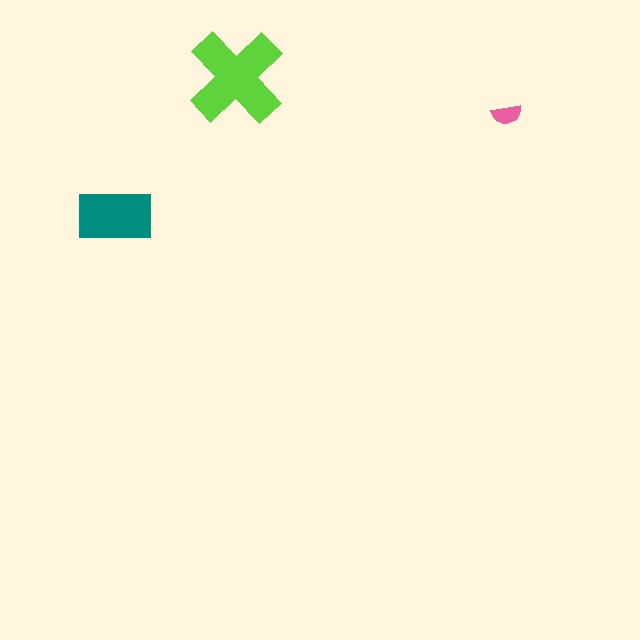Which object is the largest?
The lime cross.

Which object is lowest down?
The teal rectangle is bottommost.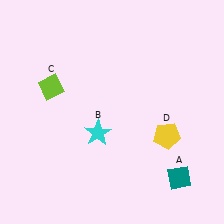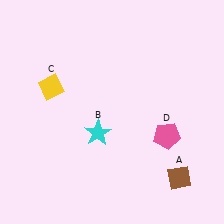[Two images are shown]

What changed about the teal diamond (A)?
In Image 1, A is teal. In Image 2, it changed to brown.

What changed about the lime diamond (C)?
In Image 1, C is lime. In Image 2, it changed to yellow.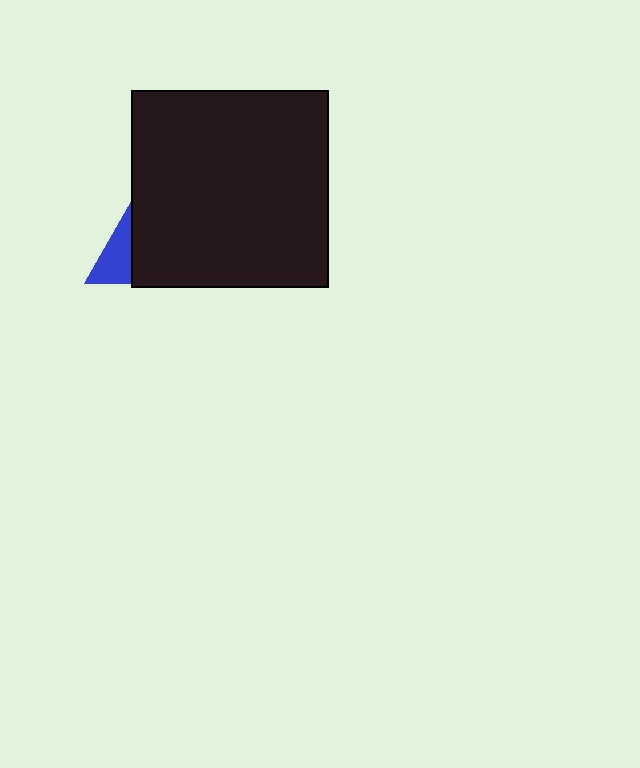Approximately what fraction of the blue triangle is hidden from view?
Roughly 65% of the blue triangle is hidden behind the black square.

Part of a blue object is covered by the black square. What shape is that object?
It is a triangle.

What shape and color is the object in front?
The object in front is a black square.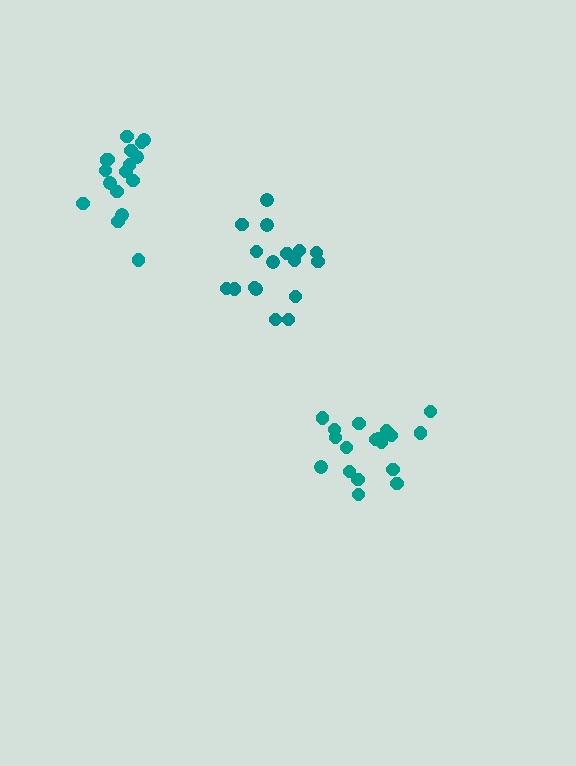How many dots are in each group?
Group 1: 18 dots, Group 2: 17 dots, Group 3: 17 dots (52 total).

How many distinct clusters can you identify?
There are 3 distinct clusters.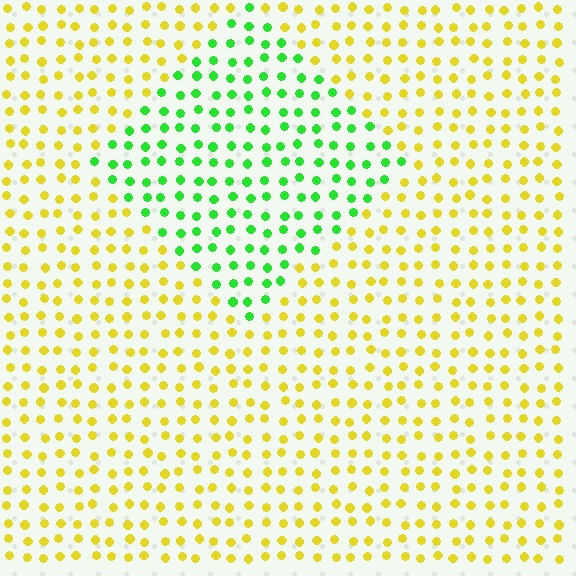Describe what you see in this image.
The image is filled with small yellow elements in a uniform arrangement. A diamond-shaped region is visible where the elements are tinted to a slightly different hue, forming a subtle color boundary.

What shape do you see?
I see a diamond.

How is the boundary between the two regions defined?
The boundary is defined purely by a slight shift in hue (about 66 degrees). Spacing, size, and orientation are identical on both sides.